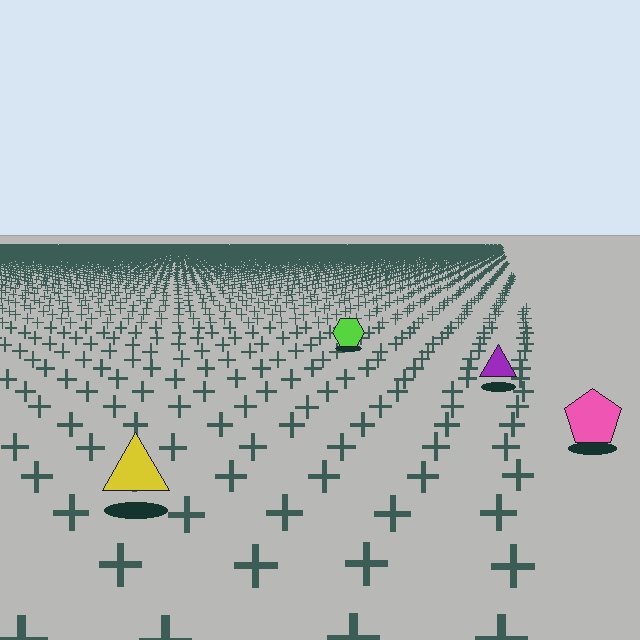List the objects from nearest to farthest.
From nearest to farthest: the yellow triangle, the pink pentagon, the purple triangle, the lime hexagon.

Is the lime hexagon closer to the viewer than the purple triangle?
No. The purple triangle is closer — you can tell from the texture gradient: the ground texture is coarser near it.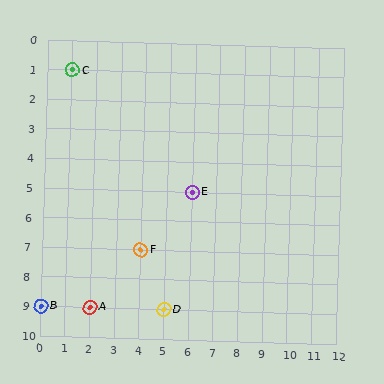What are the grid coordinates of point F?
Point F is at grid coordinates (4, 7).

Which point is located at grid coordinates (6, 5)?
Point E is at (6, 5).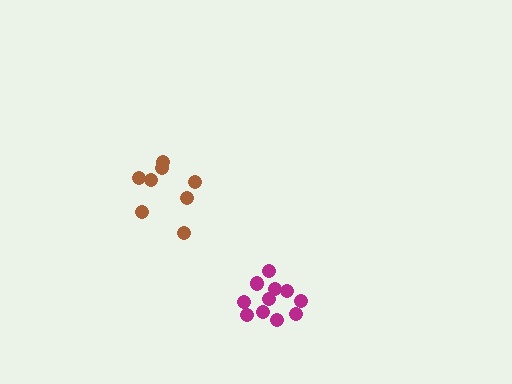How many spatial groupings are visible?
There are 2 spatial groupings.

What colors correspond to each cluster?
The clusters are colored: brown, magenta.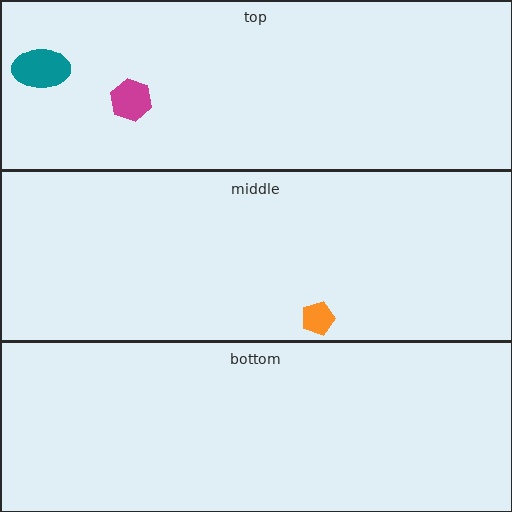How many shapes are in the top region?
2.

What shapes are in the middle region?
The orange pentagon.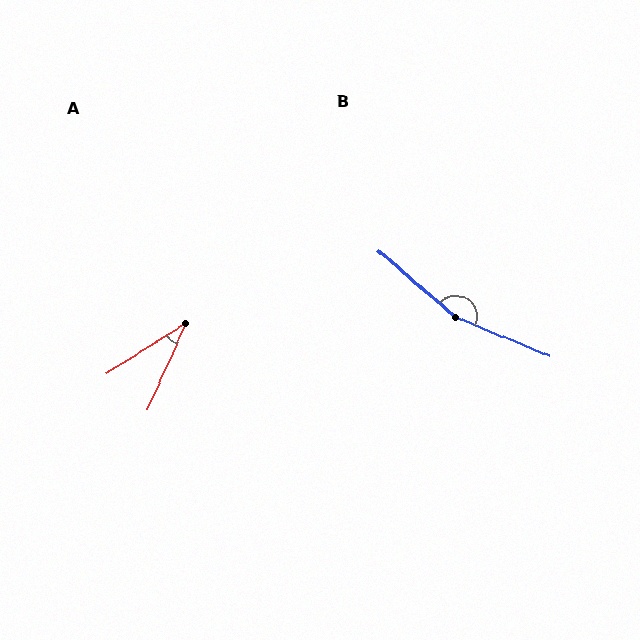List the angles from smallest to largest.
A (33°), B (162°).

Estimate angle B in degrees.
Approximately 162 degrees.